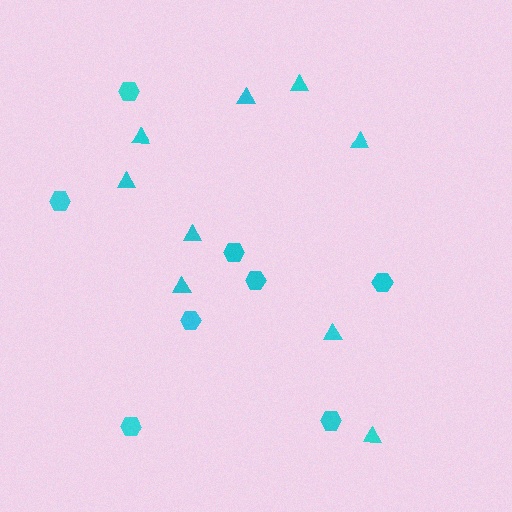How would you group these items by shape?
There are 2 groups: one group of triangles (9) and one group of hexagons (8).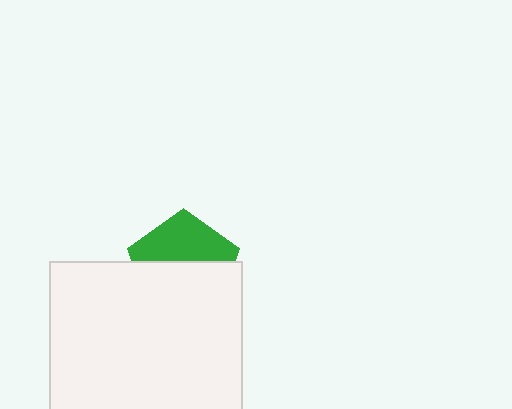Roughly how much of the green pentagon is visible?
A small part of it is visible (roughly 44%).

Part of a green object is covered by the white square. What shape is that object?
It is a pentagon.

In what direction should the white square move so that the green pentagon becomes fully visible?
The white square should move down. That is the shortest direction to clear the overlap and leave the green pentagon fully visible.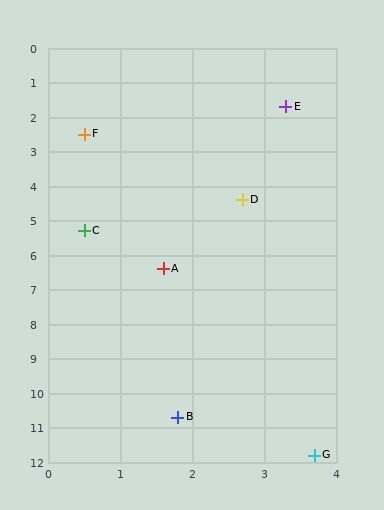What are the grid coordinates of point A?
Point A is at approximately (1.6, 6.4).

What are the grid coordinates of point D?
Point D is at approximately (2.7, 4.4).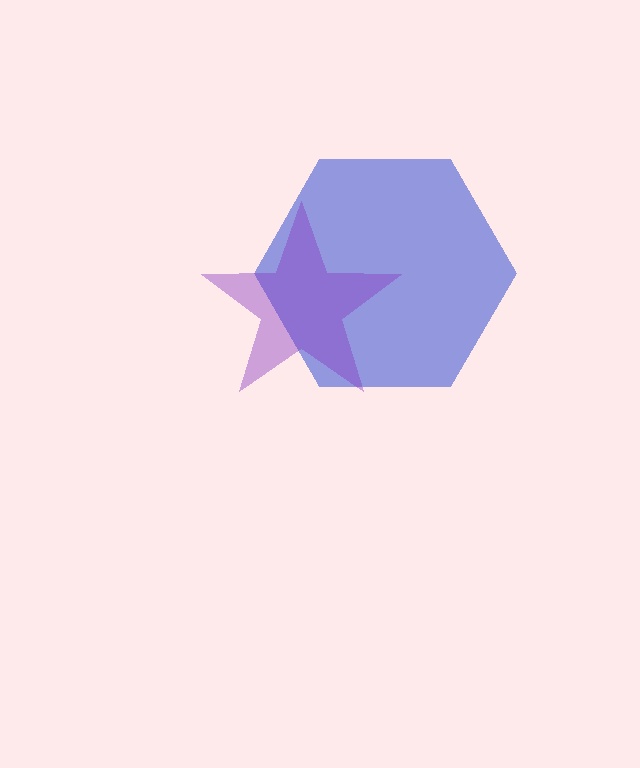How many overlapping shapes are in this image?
There are 2 overlapping shapes in the image.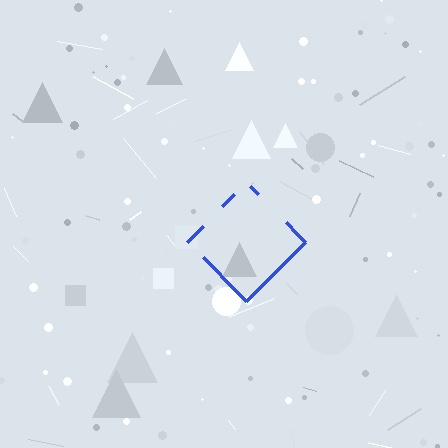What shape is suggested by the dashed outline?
The dashed outline suggests a diamond.